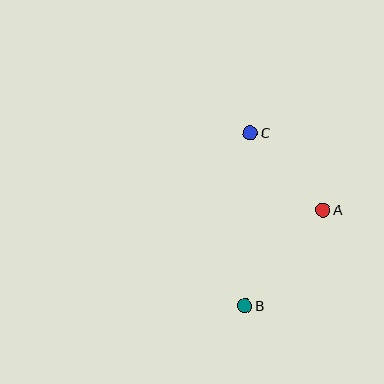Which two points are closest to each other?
Points A and C are closest to each other.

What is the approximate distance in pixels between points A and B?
The distance between A and B is approximately 124 pixels.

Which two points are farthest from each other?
Points B and C are farthest from each other.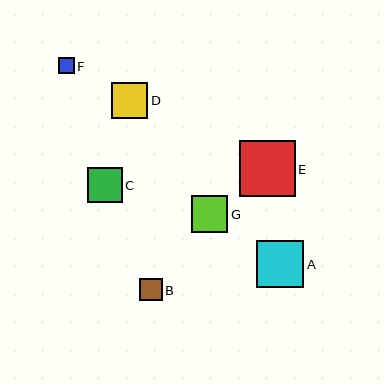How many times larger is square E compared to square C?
Square E is approximately 1.6 times the size of square C.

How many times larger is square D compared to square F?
Square D is approximately 2.3 times the size of square F.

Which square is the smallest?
Square F is the smallest with a size of approximately 16 pixels.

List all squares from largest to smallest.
From largest to smallest: E, A, D, G, C, B, F.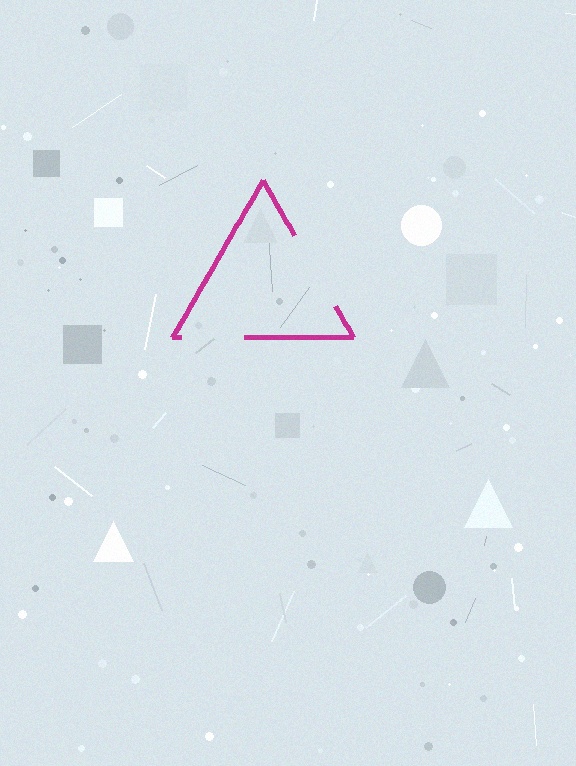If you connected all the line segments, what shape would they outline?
They would outline a triangle.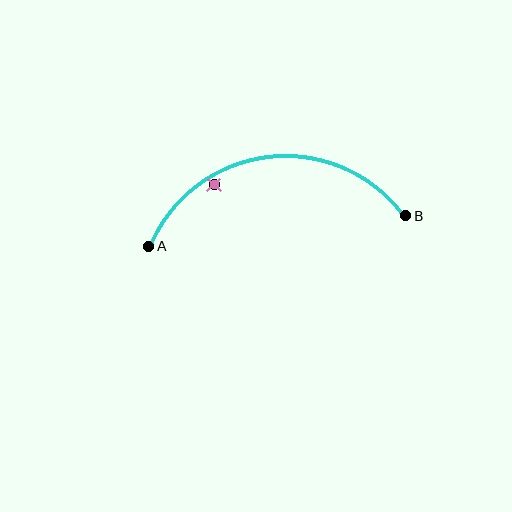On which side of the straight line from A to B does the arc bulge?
The arc bulges above the straight line connecting A and B.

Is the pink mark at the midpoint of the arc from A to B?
No — the pink mark does not lie on the arc at all. It sits slightly inside the curve.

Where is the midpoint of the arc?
The arc midpoint is the point on the curve farthest from the straight line joining A and B. It sits above that line.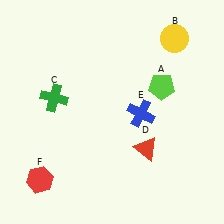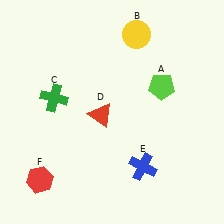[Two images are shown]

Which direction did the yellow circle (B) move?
The yellow circle (B) moved left.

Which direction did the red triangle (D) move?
The red triangle (D) moved left.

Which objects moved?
The objects that moved are: the yellow circle (B), the red triangle (D), the blue cross (E).